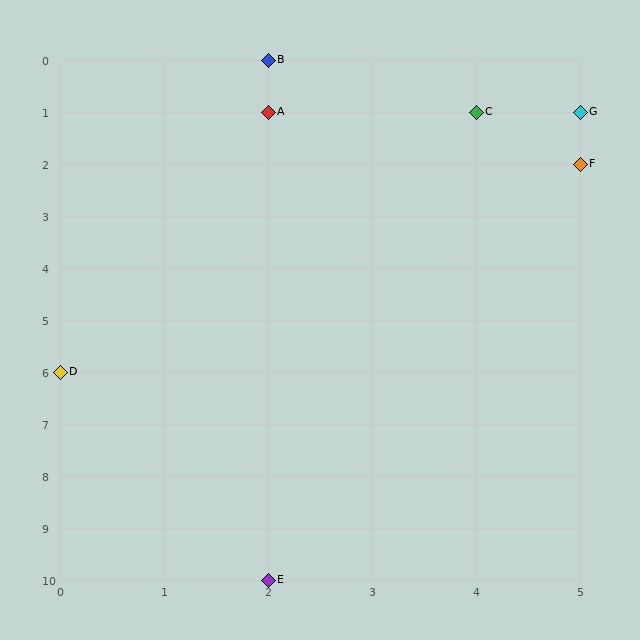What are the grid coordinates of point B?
Point B is at grid coordinates (2, 0).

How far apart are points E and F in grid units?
Points E and F are 3 columns and 8 rows apart (about 8.5 grid units diagonally).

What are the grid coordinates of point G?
Point G is at grid coordinates (5, 1).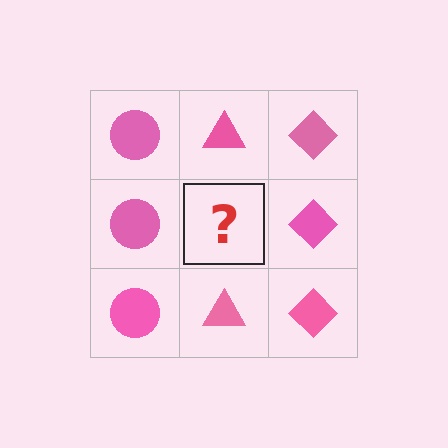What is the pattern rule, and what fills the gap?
The rule is that each column has a consistent shape. The gap should be filled with a pink triangle.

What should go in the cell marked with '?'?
The missing cell should contain a pink triangle.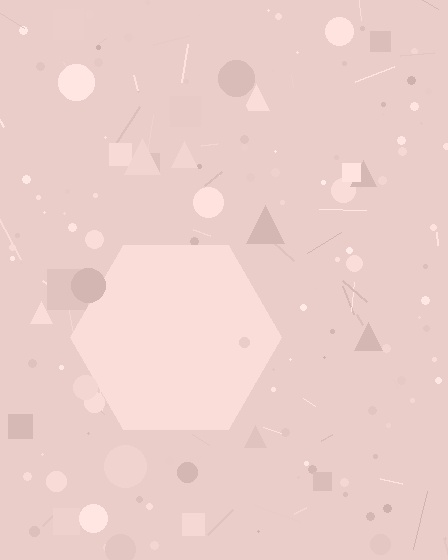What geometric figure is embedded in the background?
A hexagon is embedded in the background.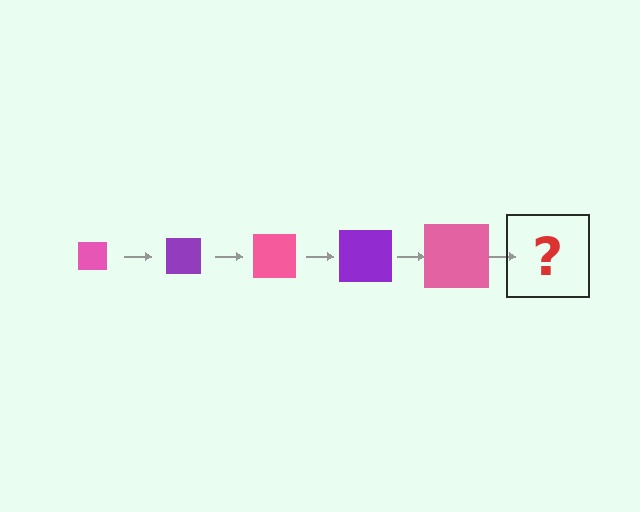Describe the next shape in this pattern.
It should be a purple square, larger than the previous one.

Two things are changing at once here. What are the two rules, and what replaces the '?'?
The two rules are that the square grows larger each step and the color cycles through pink and purple. The '?' should be a purple square, larger than the previous one.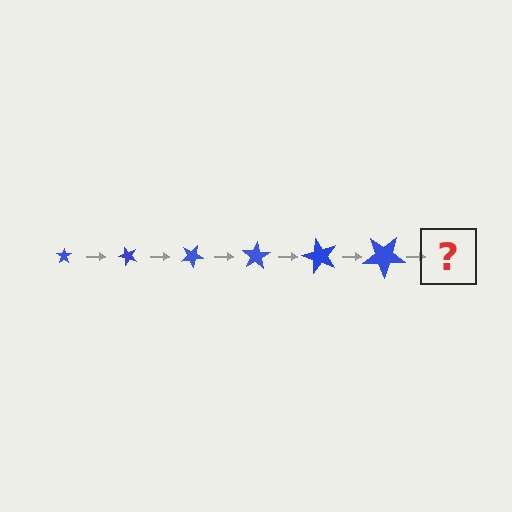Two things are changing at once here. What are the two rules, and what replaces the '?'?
The two rules are that the star grows larger each step and it rotates 50 degrees each step. The '?' should be a star, larger than the previous one and rotated 300 degrees from the start.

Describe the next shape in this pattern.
It should be a star, larger than the previous one and rotated 300 degrees from the start.